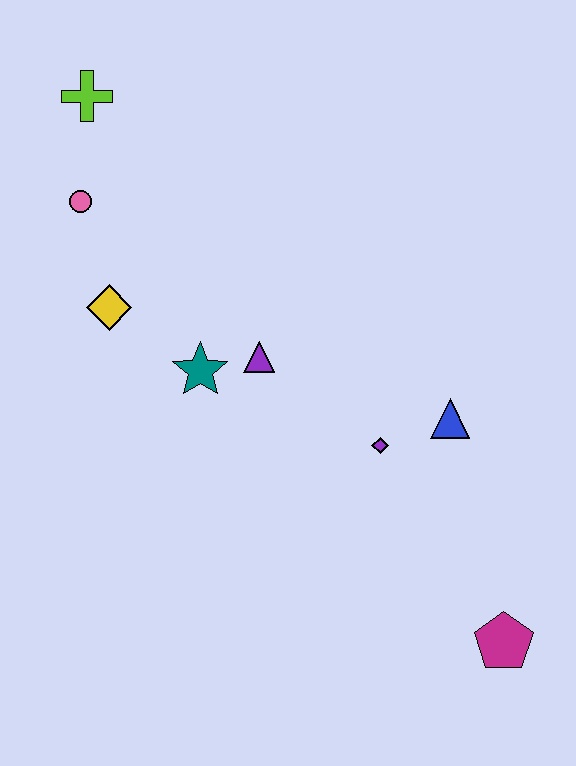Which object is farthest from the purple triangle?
The magenta pentagon is farthest from the purple triangle.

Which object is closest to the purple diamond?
The blue triangle is closest to the purple diamond.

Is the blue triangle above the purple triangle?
No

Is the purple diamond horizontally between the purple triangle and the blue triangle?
Yes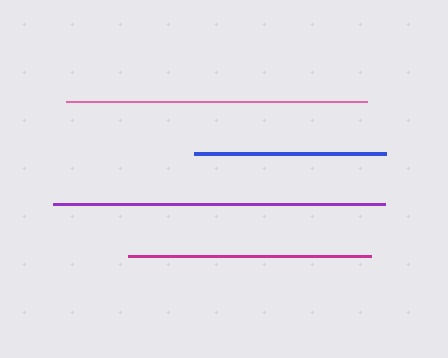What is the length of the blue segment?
The blue segment is approximately 192 pixels long.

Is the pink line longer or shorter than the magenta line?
The pink line is longer than the magenta line.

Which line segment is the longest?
The purple line is the longest at approximately 332 pixels.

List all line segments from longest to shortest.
From longest to shortest: purple, pink, magenta, blue.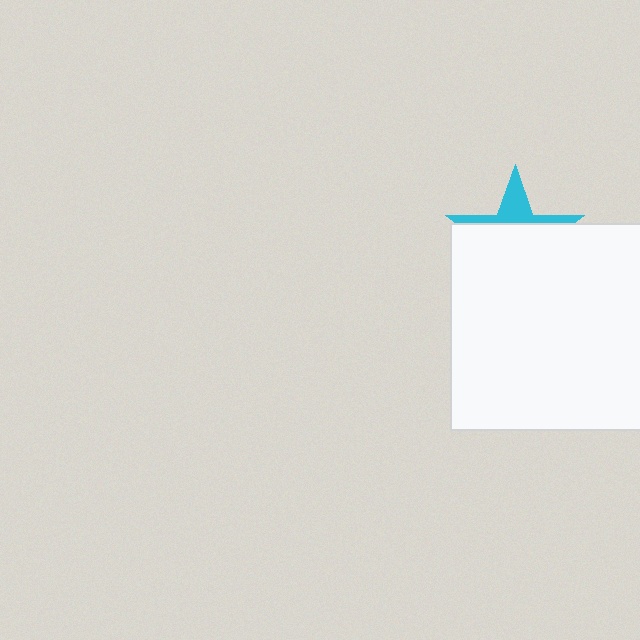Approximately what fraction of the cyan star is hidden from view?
Roughly 69% of the cyan star is hidden behind the white rectangle.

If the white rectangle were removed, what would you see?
You would see the complete cyan star.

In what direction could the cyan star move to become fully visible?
The cyan star could move up. That would shift it out from behind the white rectangle entirely.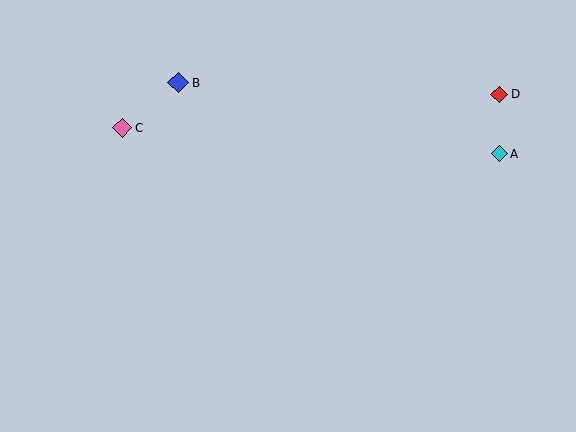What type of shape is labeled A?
Shape A is a cyan diamond.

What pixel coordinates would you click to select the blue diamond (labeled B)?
Click at (178, 83) to select the blue diamond B.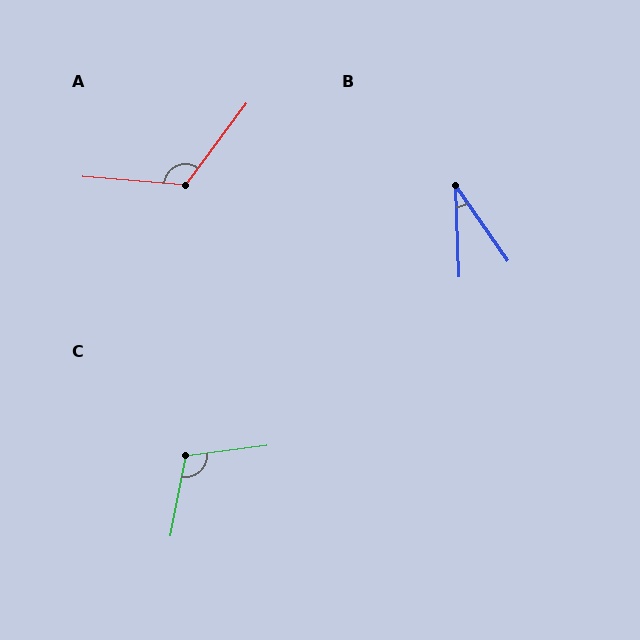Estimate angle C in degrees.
Approximately 108 degrees.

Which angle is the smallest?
B, at approximately 33 degrees.